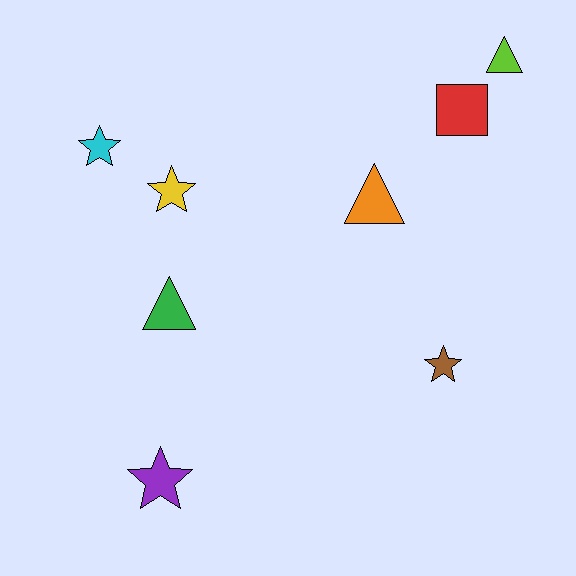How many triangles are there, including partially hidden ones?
There are 3 triangles.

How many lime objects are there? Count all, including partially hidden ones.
There is 1 lime object.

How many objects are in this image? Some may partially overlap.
There are 8 objects.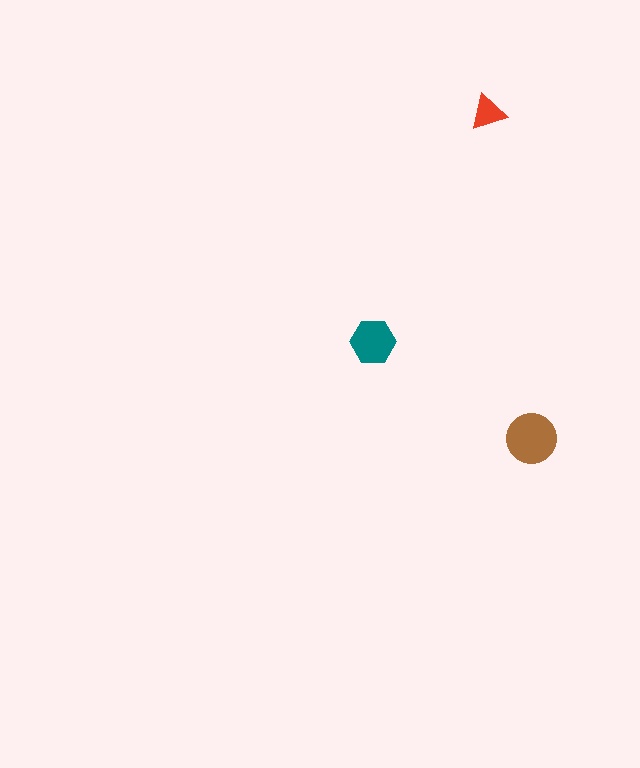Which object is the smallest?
The red triangle.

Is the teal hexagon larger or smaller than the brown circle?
Smaller.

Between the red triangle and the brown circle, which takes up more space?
The brown circle.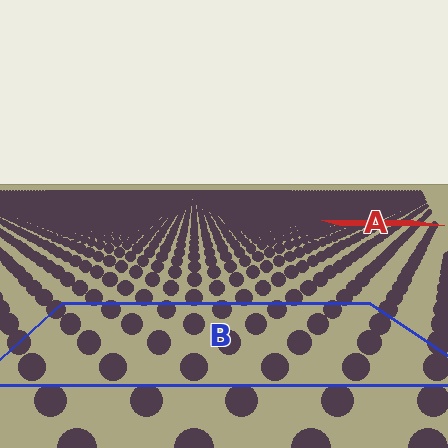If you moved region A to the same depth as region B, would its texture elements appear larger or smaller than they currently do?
They would appear larger. At a closer depth, the same texture elements are projected at a bigger on-screen size.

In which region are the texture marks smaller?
The texture marks are smaller in region A, because it is farther away.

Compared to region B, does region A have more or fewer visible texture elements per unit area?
Region A has more texture elements per unit area — they are packed more densely because it is farther away.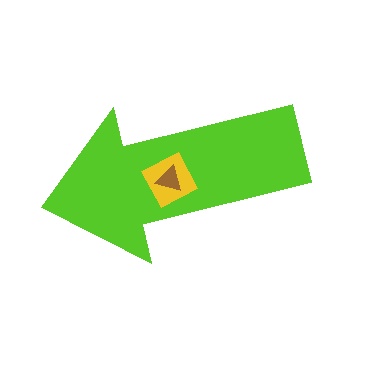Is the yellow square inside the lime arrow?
Yes.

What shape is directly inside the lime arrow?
The yellow square.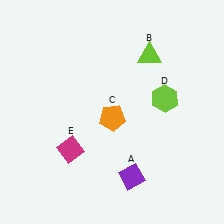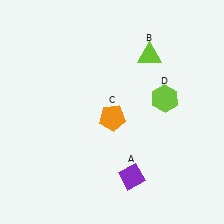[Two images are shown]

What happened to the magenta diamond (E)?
The magenta diamond (E) was removed in Image 2. It was in the bottom-left area of Image 1.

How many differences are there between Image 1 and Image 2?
There is 1 difference between the two images.